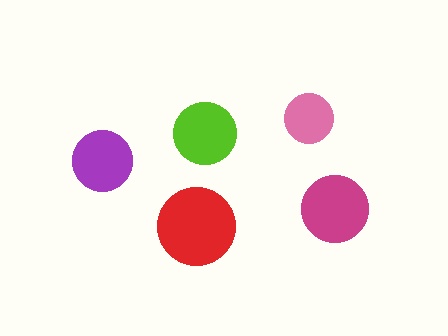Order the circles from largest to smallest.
the red one, the magenta one, the lime one, the purple one, the pink one.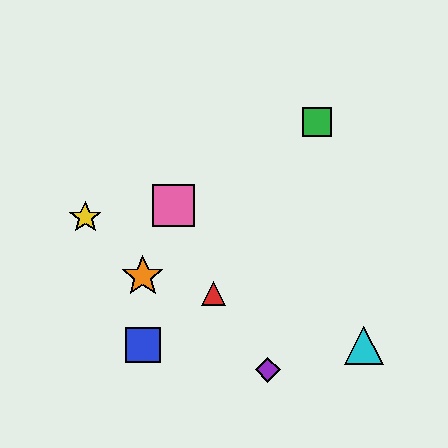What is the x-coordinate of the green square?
The green square is at x≈317.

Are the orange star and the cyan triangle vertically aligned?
No, the orange star is at x≈143 and the cyan triangle is at x≈364.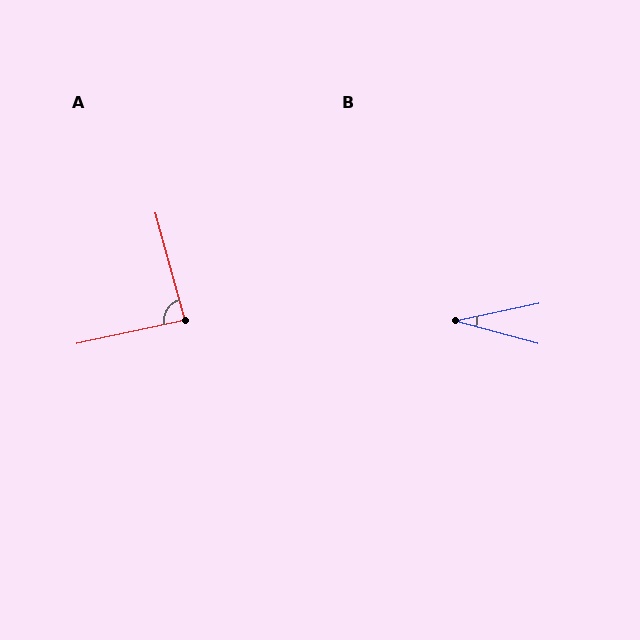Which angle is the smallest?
B, at approximately 27 degrees.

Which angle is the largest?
A, at approximately 87 degrees.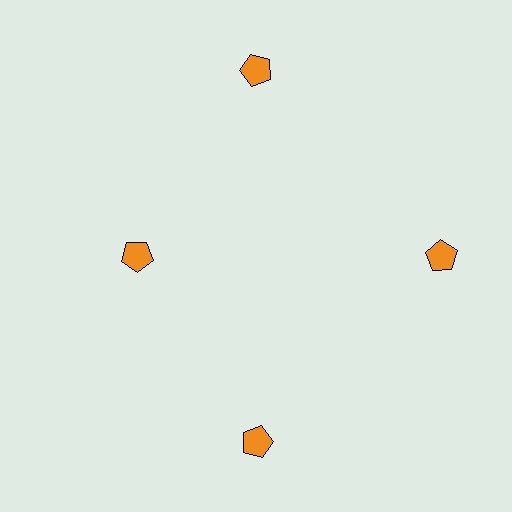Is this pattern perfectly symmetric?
No. The 4 orange pentagons are arranged in a ring, but one element near the 9 o'clock position is pulled inward toward the center, breaking the 4-fold rotational symmetry.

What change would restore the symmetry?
The symmetry would be restored by moving it outward, back onto the ring so that all 4 pentagons sit at equal angles and equal distance from the center.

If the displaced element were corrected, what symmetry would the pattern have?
It would have 4-fold rotational symmetry — the pattern would map onto itself every 90 degrees.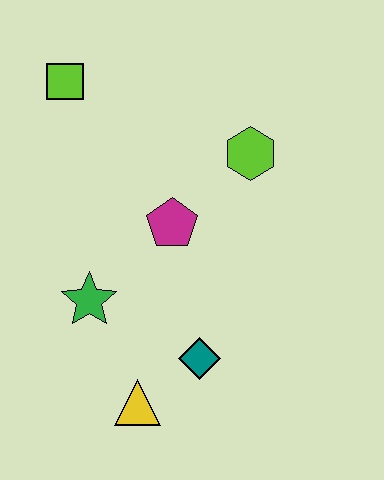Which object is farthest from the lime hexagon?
The yellow triangle is farthest from the lime hexagon.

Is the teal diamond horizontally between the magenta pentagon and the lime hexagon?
Yes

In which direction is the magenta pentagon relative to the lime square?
The magenta pentagon is below the lime square.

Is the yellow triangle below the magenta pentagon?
Yes